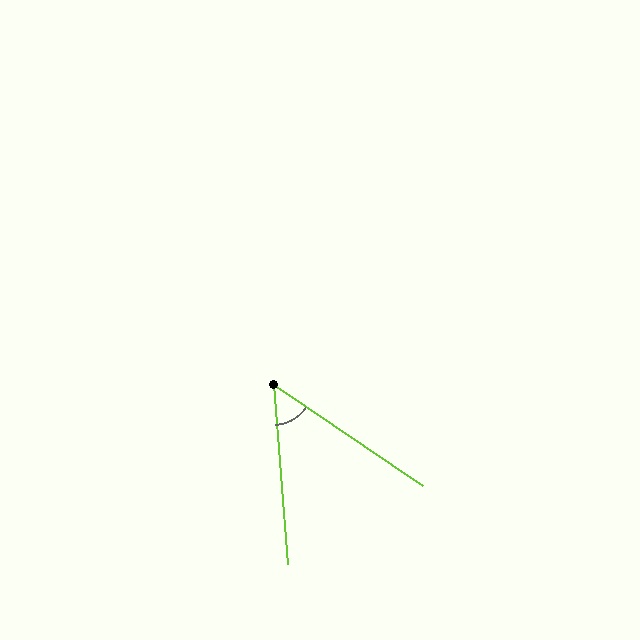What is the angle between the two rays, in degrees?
Approximately 51 degrees.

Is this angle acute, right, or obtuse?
It is acute.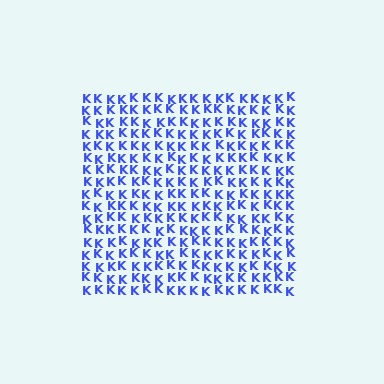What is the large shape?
The large shape is a square.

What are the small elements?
The small elements are letter K's.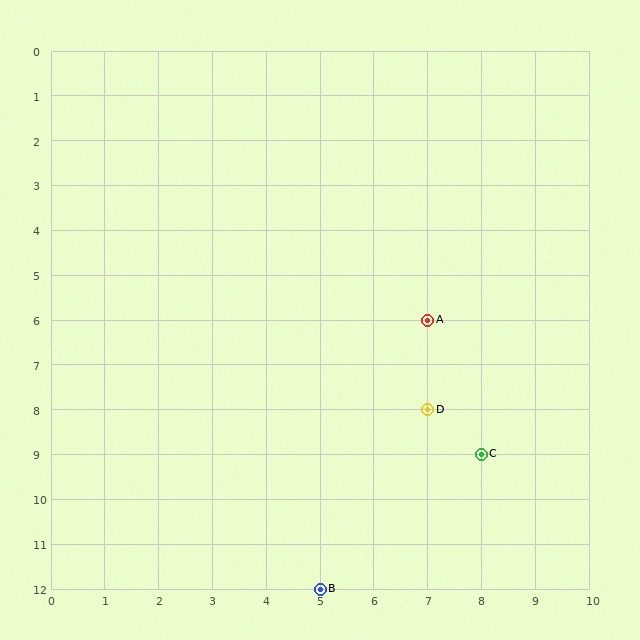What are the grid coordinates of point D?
Point D is at grid coordinates (7, 8).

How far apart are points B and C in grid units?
Points B and C are 3 columns and 3 rows apart (about 4.2 grid units diagonally).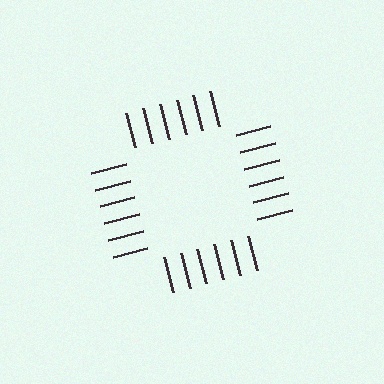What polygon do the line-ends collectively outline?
An illusory square — the line segments terminate on its edges but no continuous stroke is drawn.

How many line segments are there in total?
24 — 6 along each of the 4 edges.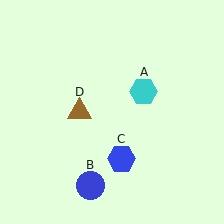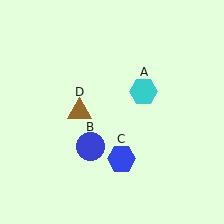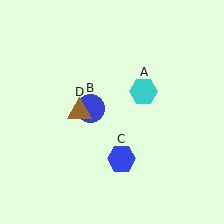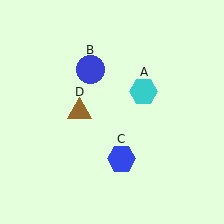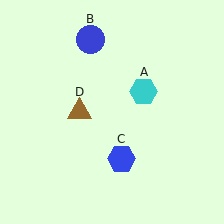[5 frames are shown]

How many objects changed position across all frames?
1 object changed position: blue circle (object B).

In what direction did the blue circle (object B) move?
The blue circle (object B) moved up.